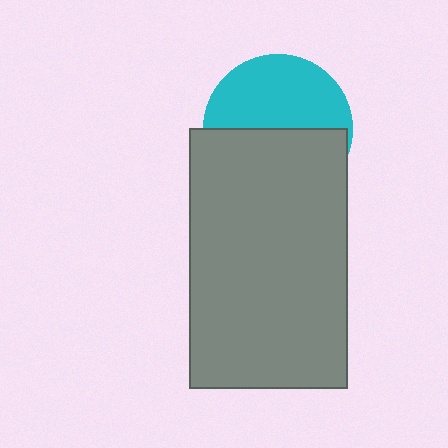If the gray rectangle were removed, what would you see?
You would see the complete cyan circle.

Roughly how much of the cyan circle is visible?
About half of it is visible (roughly 49%).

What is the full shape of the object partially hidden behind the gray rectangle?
The partially hidden object is a cyan circle.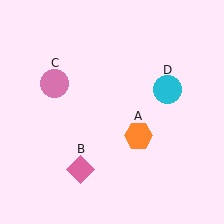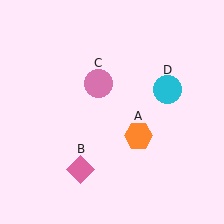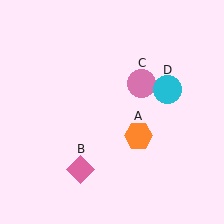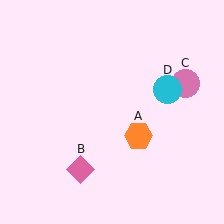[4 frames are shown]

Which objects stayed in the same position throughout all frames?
Orange hexagon (object A) and pink diamond (object B) and cyan circle (object D) remained stationary.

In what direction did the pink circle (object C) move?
The pink circle (object C) moved right.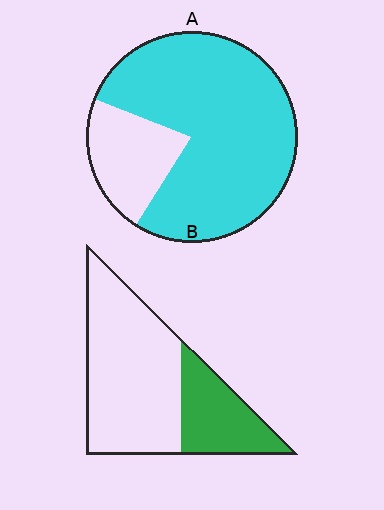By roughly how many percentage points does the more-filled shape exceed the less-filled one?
By roughly 50 percentage points (A over B).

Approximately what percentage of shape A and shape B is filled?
A is approximately 80% and B is approximately 30%.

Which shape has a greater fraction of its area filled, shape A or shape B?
Shape A.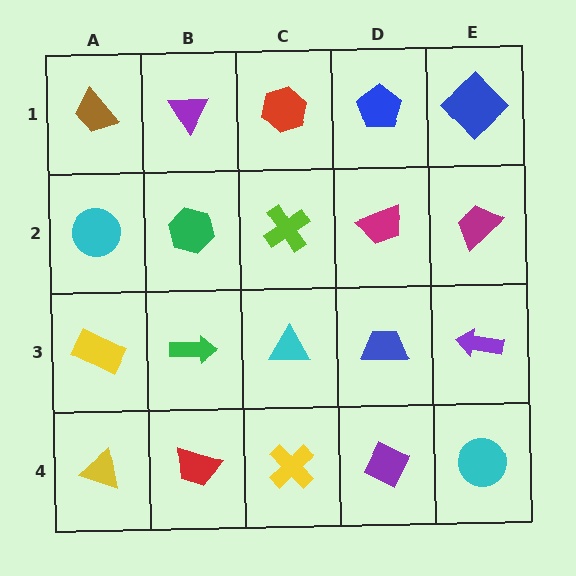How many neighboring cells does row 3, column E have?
3.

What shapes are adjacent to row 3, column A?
A cyan circle (row 2, column A), a yellow triangle (row 4, column A), a green arrow (row 3, column B).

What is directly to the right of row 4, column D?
A cyan circle.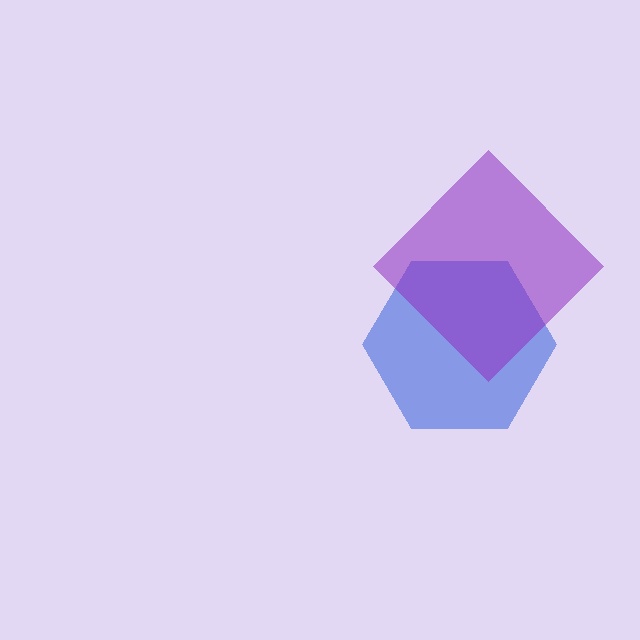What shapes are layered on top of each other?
The layered shapes are: a blue hexagon, a purple diamond.